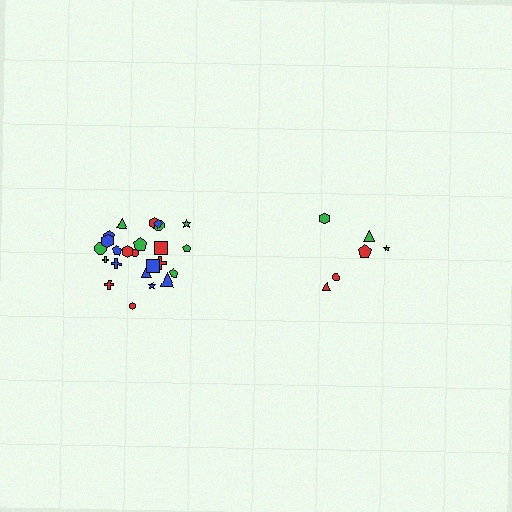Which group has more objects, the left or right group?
The left group.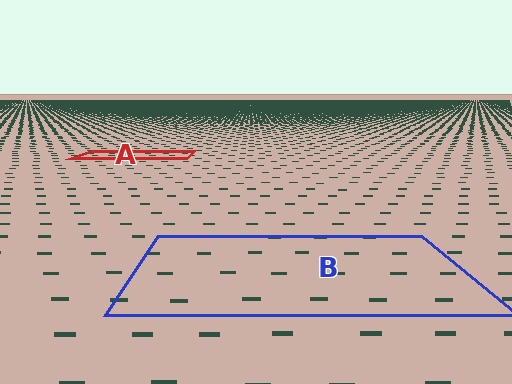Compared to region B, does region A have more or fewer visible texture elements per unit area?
Region A has more texture elements per unit area — they are packed more densely because it is farther away.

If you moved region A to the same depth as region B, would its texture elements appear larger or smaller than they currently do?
They would appear larger. At a closer depth, the same texture elements are projected at a bigger on-screen size.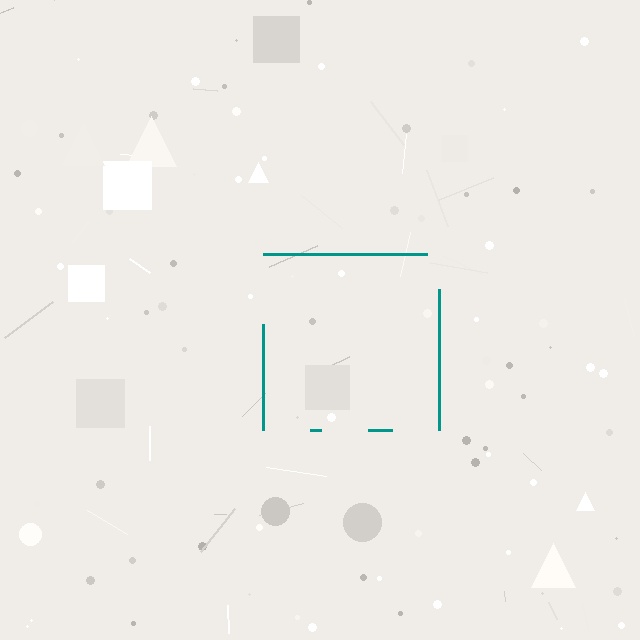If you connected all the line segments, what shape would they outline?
They would outline a square.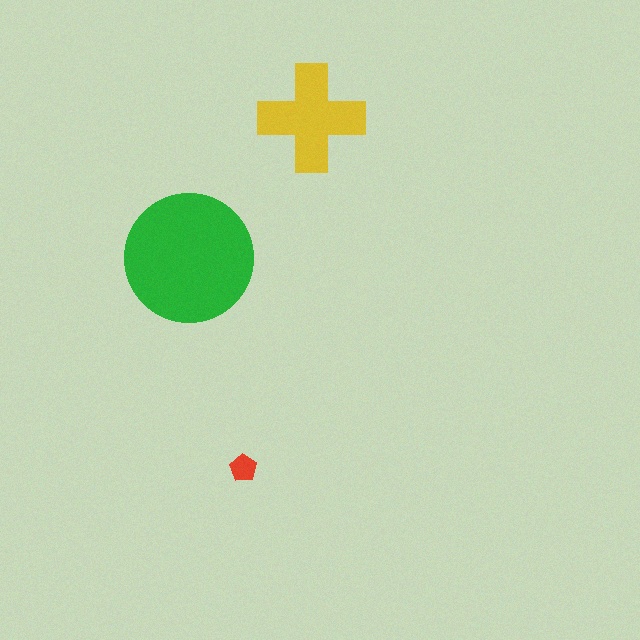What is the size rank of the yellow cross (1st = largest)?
2nd.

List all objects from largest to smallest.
The green circle, the yellow cross, the red pentagon.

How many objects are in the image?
There are 3 objects in the image.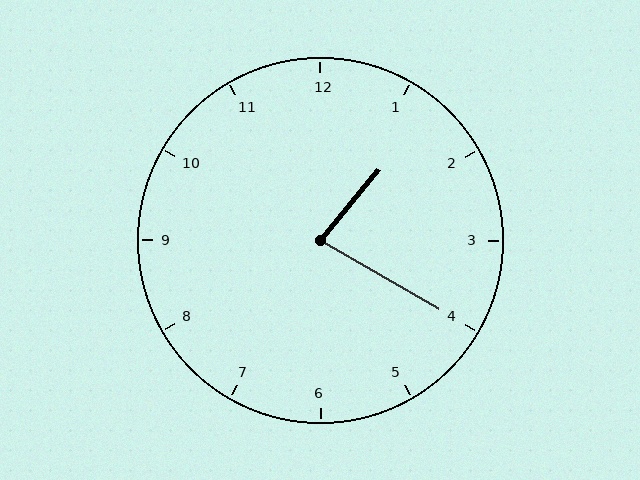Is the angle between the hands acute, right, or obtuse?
It is acute.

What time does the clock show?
1:20.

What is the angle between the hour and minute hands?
Approximately 80 degrees.